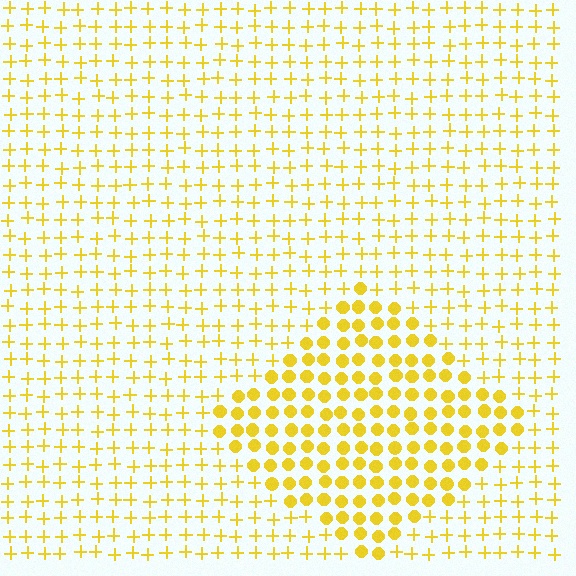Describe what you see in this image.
The image is filled with small yellow elements arranged in a uniform grid. A diamond-shaped region contains circles, while the surrounding area contains plus signs. The boundary is defined purely by the change in element shape.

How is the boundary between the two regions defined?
The boundary is defined by a change in element shape: circles inside vs. plus signs outside. All elements share the same color and spacing.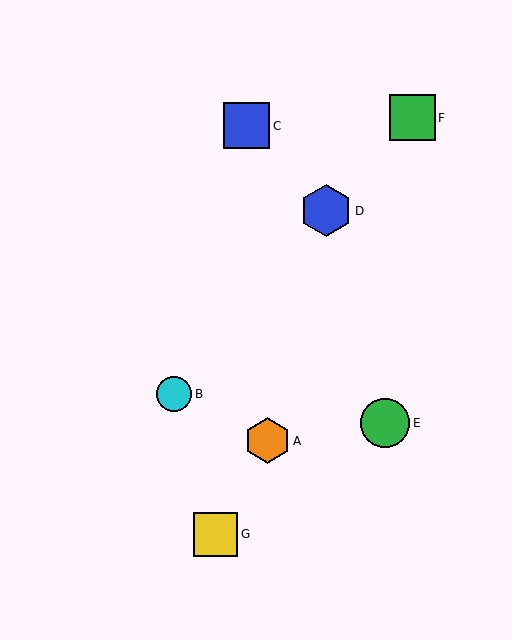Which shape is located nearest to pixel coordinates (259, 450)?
The orange hexagon (labeled A) at (267, 441) is nearest to that location.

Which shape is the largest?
The blue hexagon (labeled D) is the largest.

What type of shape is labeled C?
Shape C is a blue square.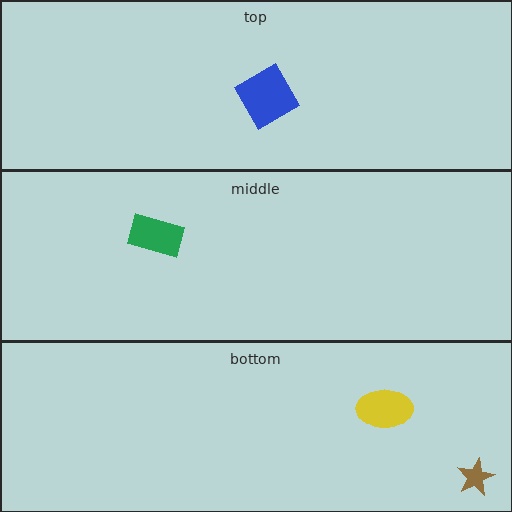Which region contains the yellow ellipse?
The bottom region.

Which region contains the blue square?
The top region.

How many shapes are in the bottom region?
2.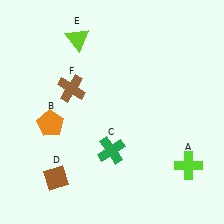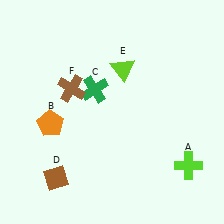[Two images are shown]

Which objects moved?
The objects that moved are: the green cross (C), the lime triangle (E).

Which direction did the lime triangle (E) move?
The lime triangle (E) moved right.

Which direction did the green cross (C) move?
The green cross (C) moved up.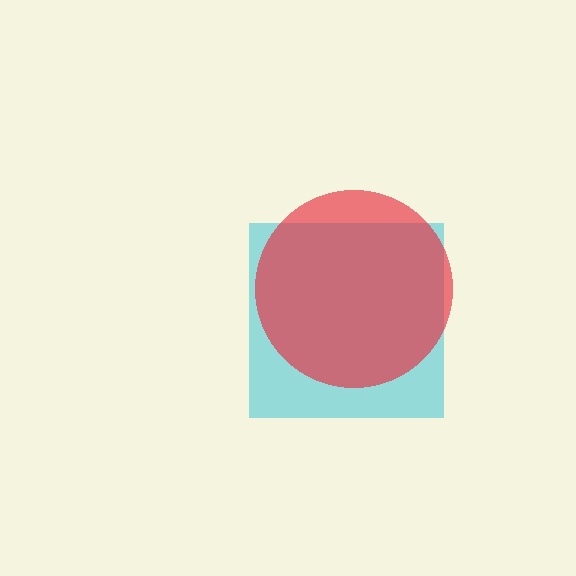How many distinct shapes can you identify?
There are 2 distinct shapes: a cyan square, a red circle.